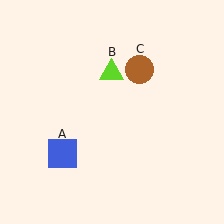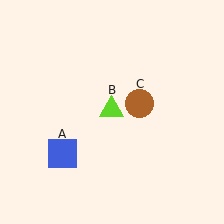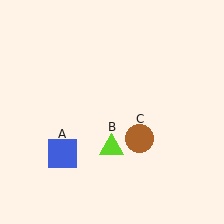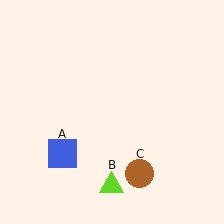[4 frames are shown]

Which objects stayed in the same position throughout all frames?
Blue square (object A) remained stationary.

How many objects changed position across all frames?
2 objects changed position: lime triangle (object B), brown circle (object C).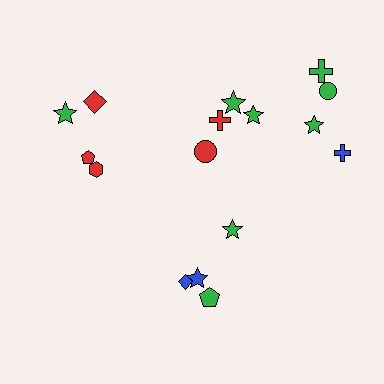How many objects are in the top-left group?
There are 4 objects.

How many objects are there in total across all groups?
There are 16 objects.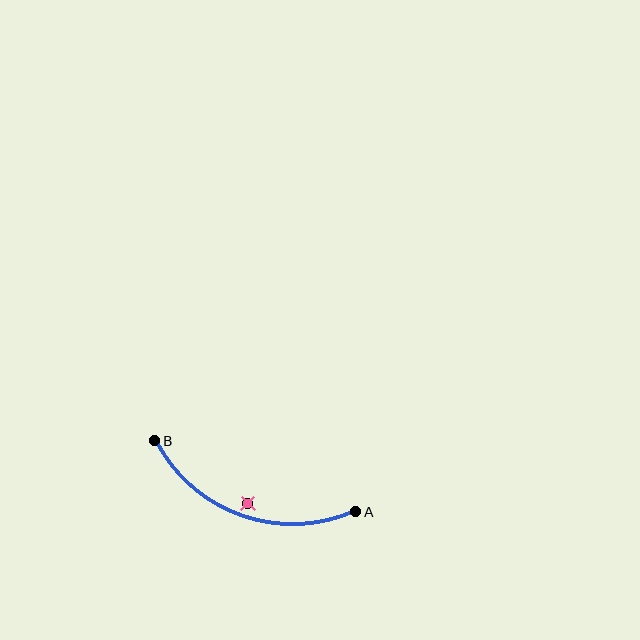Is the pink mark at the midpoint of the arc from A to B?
No — the pink mark does not lie on the arc at all. It sits slightly inside the curve.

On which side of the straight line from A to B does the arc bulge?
The arc bulges below the straight line connecting A and B.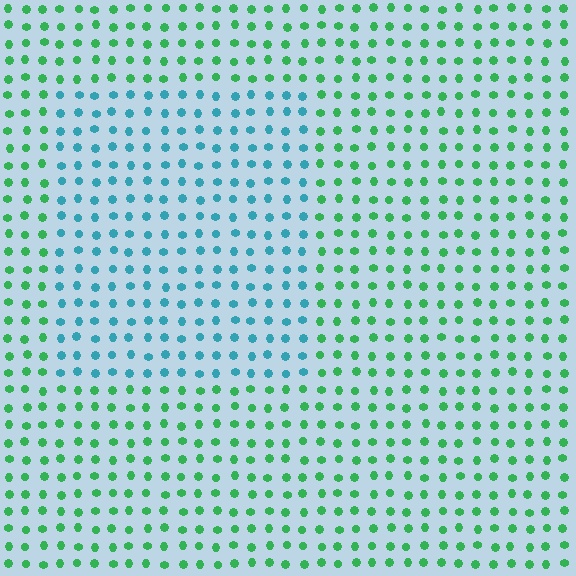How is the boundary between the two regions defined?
The boundary is defined purely by a slight shift in hue (about 52 degrees). Spacing, size, and orientation are identical on both sides.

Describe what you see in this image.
The image is filled with small green elements in a uniform arrangement. A rectangle-shaped region is visible where the elements are tinted to a slightly different hue, forming a subtle color boundary.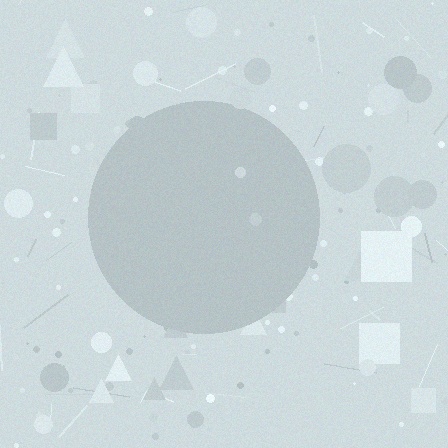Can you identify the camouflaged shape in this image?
The camouflaged shape is a circle.